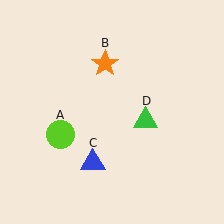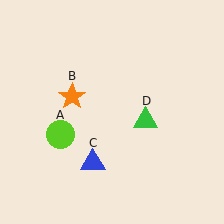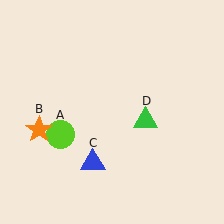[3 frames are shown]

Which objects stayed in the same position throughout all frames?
Lime circle (object A) and blue triangle (object C) and green triangle (object D) remained stationary.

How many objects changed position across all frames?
1 object changed position: orange star (object B).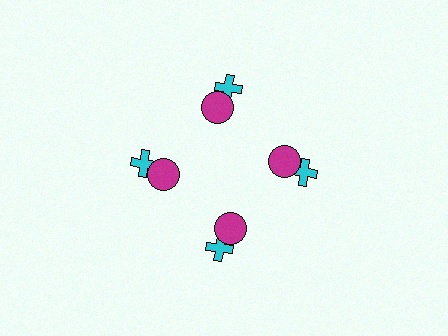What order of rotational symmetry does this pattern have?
This pattern has 4-fold rotational symmetry.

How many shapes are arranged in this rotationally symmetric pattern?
There are 8 shapes, arranged in 4 groups of 2.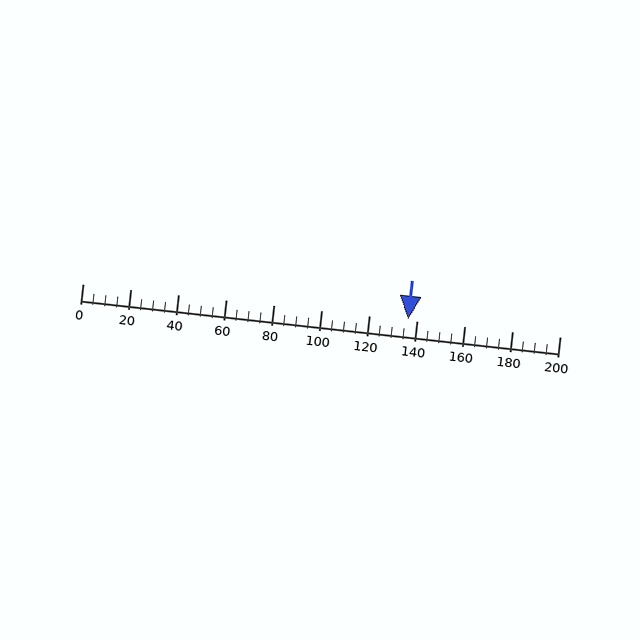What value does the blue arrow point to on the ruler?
The blue arrow points to approximately 137.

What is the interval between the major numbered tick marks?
The major tick marks are spaced 20 units apart.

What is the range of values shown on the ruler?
The ruler shows values from 0 to 200.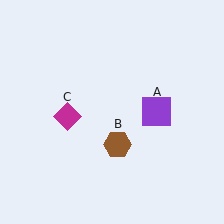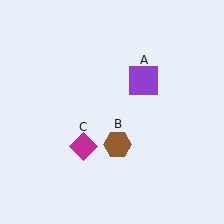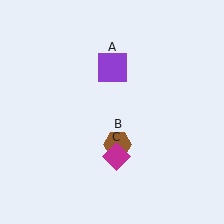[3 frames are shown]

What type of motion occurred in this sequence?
The purple square (object A), magenta diamond (object C) rotated counterclockwise around the center of the scene.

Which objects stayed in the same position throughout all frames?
Brown hexagon (object B) remained stationary.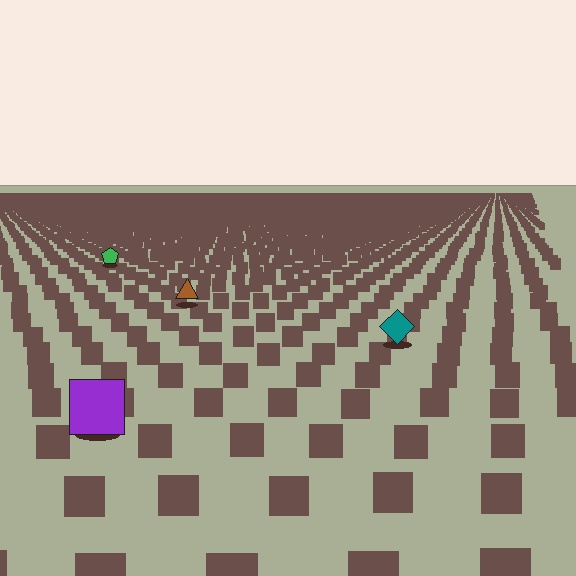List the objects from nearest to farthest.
From nearest to farthest: the purple square, the teal diamond, the brown triangle, the green pentagon.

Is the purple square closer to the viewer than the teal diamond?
Yes. The purple square is closer — you can tell from the texture gradient: the ground texture is coarser near it.